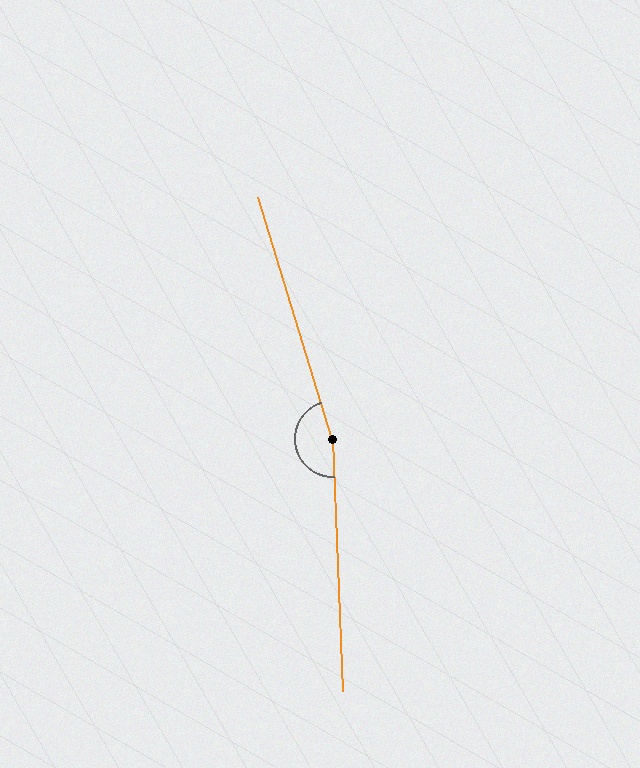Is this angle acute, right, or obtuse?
It is obtuse.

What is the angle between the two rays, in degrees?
Approximately 165 degrees.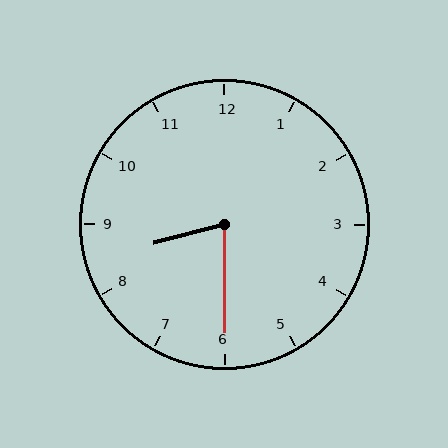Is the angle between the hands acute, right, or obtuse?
It is acute.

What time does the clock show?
8:30.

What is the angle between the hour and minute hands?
Approximately 75 degrees.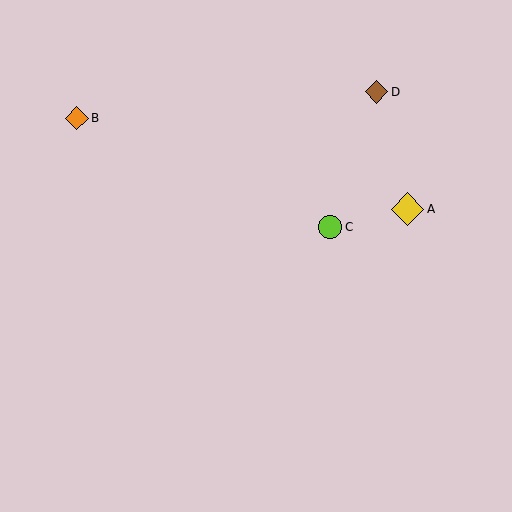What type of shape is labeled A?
Shape A is a yellow diamond.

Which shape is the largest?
The yellow diamond (labeled A) is the largest.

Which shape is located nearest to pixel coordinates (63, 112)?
The orange diamond (labeled B) at (77, 118) is nearest to that location.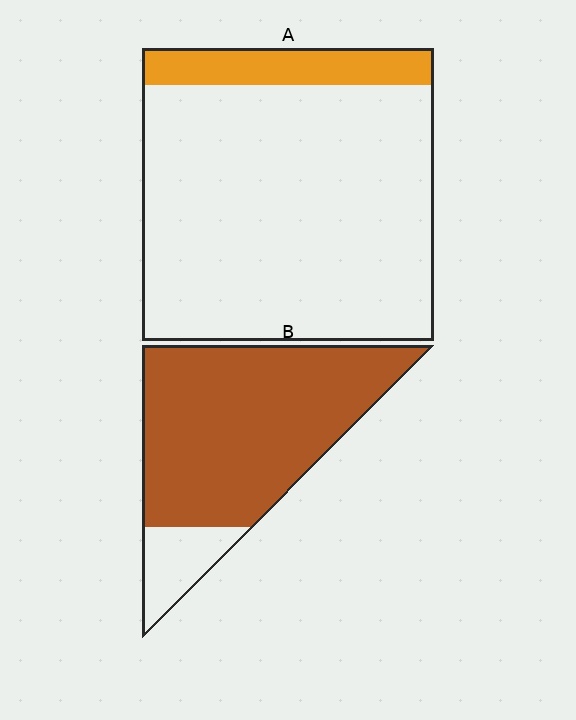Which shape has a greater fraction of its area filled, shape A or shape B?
Shape B.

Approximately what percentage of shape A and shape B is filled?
A is approximately 15% and B is approximately 85%.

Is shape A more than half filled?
No.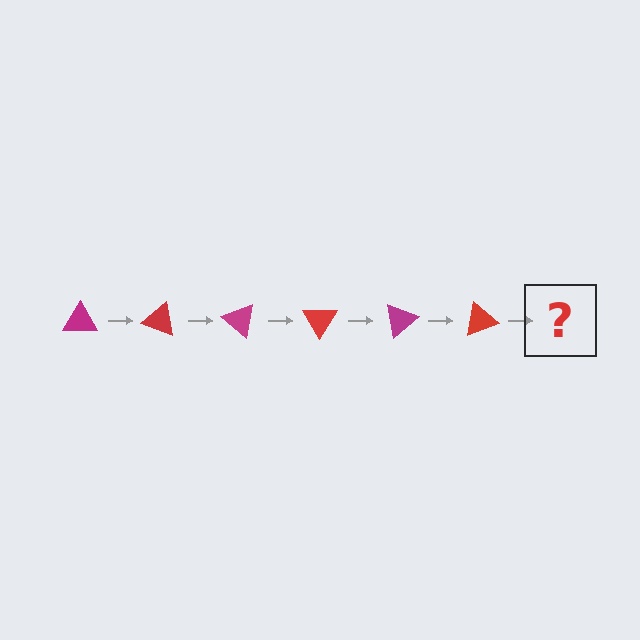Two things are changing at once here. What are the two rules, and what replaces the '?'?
The two rules are that it rotates 20 degrees each step and the color cycles through magenta and red. The '?' should be a magenta triangle, rotated 120 degrees from the start.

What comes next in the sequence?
The next element should be a magenta triangle, rotated 120 degrees from the start.